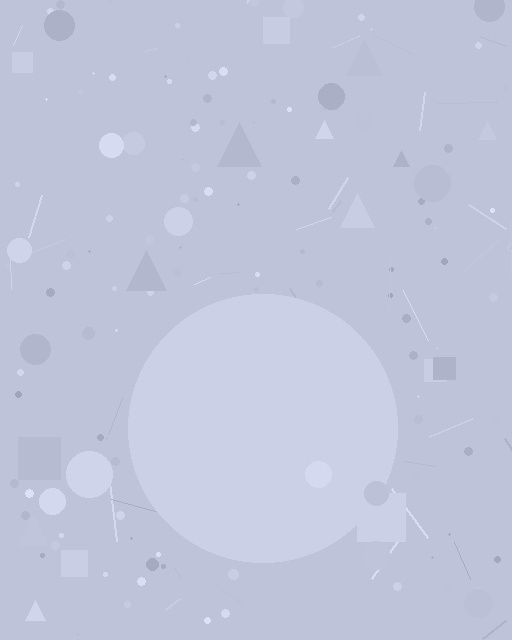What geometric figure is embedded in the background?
A circle is embedded in the background.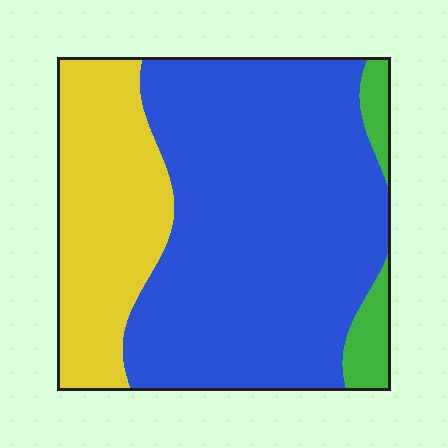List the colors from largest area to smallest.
From largest to smallest: blue, yellow, green.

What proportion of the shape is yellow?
Yellow covers 27% of the shape.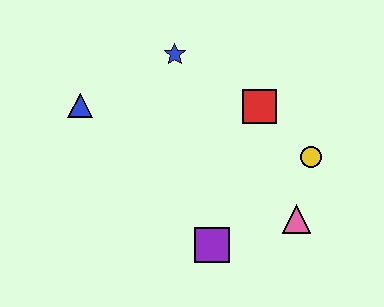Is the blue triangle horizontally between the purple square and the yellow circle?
No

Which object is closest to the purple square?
The pink triangle is closest to the purple square.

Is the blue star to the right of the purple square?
No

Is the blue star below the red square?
No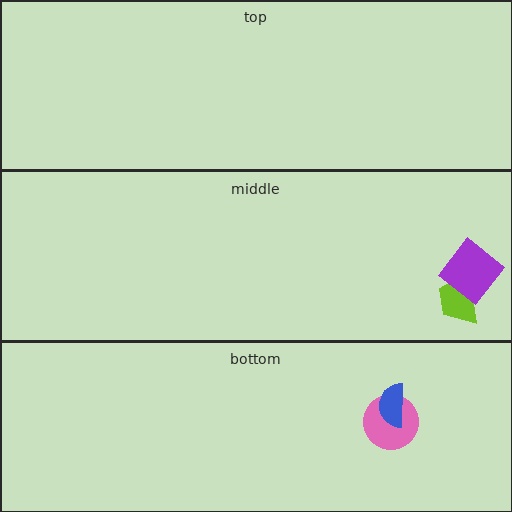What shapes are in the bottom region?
The pink circle, the blue semicircle.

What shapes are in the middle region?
The lime trapezoid, the purple diamond.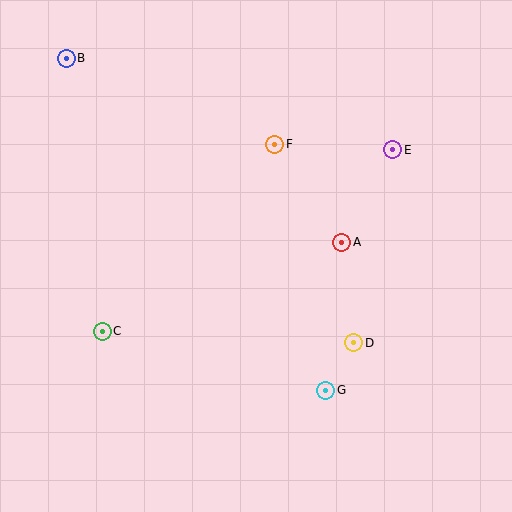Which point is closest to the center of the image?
Point A at (342, 242) is closest to the center.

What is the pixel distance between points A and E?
The distance between A and E is 106 pixels.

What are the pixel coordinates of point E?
Point E is at (393, 150).